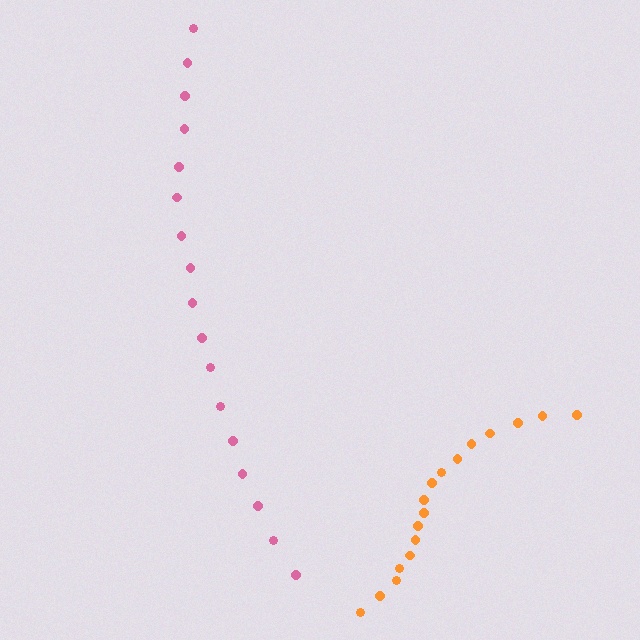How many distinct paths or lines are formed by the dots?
There are 2 distinct paths.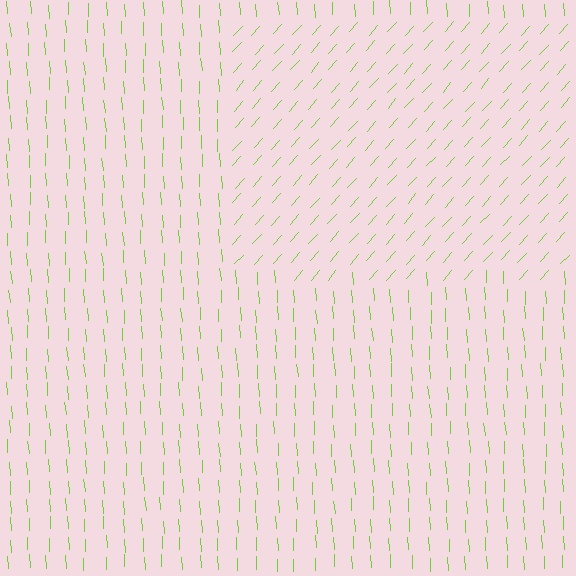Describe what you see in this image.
The image is filled with small lime line segments. A rectangle region in the image has lines oriented differently from the surrounding lines, creating a visible texture boundary.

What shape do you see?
I see a rectangle.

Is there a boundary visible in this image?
Yes, there is a texture boundary formed by a change in line orientation.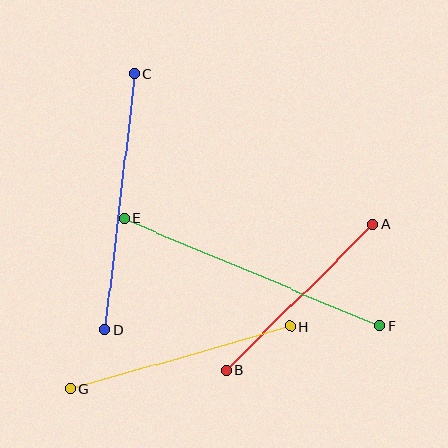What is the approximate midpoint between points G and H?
The midpoint is at approximately (180, 358) pixels.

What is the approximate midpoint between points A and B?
The midpoint is at approximately (300, 297) pixels.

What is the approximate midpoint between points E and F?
The midpoint is at approximately (252, 272) pixels.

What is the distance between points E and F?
The distance is approximately 277 pixels.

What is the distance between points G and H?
The distance is approximately 229 pixels.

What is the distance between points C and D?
The distance is approximately 257 pixels.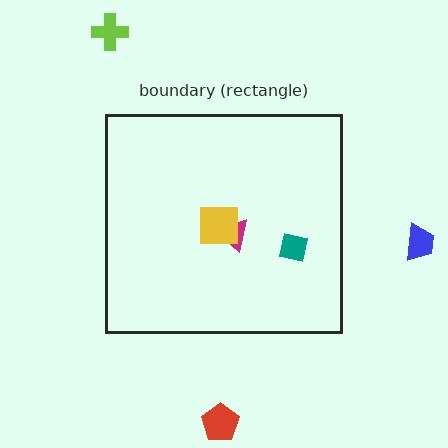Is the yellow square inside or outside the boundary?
Inside.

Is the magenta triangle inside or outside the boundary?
Inside.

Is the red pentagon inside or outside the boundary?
Outside.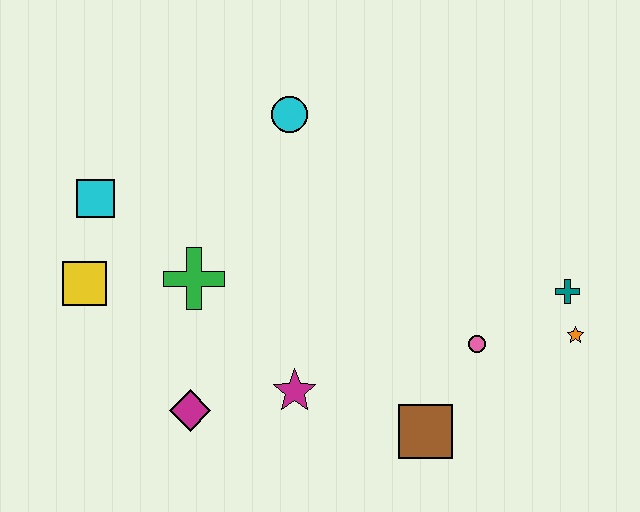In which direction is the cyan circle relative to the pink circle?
The cyan circle is above the pink circle.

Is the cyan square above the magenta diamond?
Yes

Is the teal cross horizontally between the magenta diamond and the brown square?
No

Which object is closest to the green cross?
The yellow square is closest to the green cross.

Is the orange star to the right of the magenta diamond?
Yes